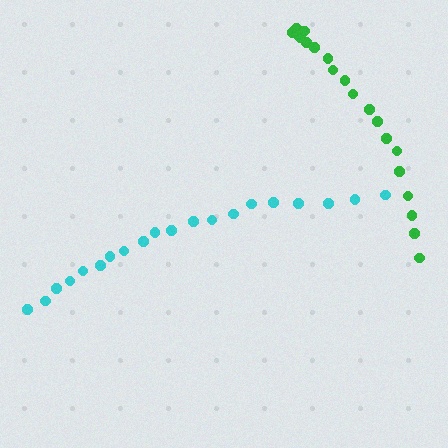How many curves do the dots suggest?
There are 2 distinct paths.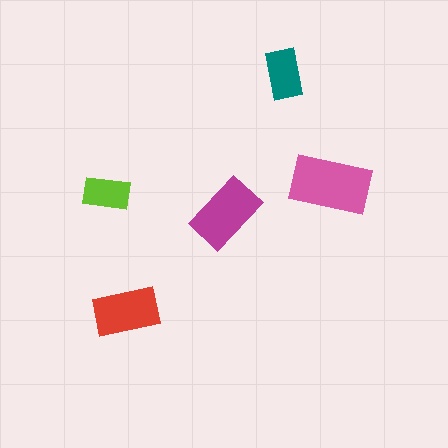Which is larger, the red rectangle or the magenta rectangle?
The magenta one.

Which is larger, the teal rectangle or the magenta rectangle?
The magenta one.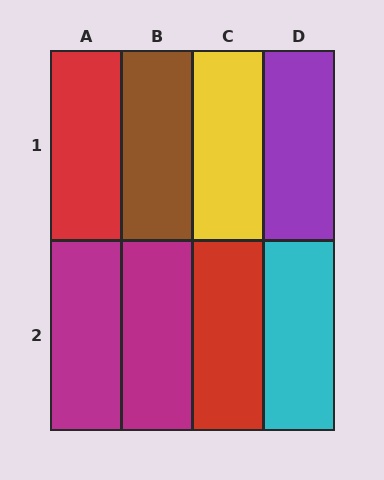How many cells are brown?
1 cell is brown.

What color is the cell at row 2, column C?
Red.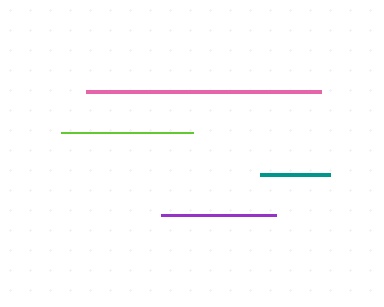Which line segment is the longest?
The pink line is the longest at approximately 235 pixels.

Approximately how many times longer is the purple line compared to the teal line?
The purple line is approximately 1.6 times the length of the teal line.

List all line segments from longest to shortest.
From longest to shortest: pink, lime, purple, teal.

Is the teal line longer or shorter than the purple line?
The purple line is longer than the teal line.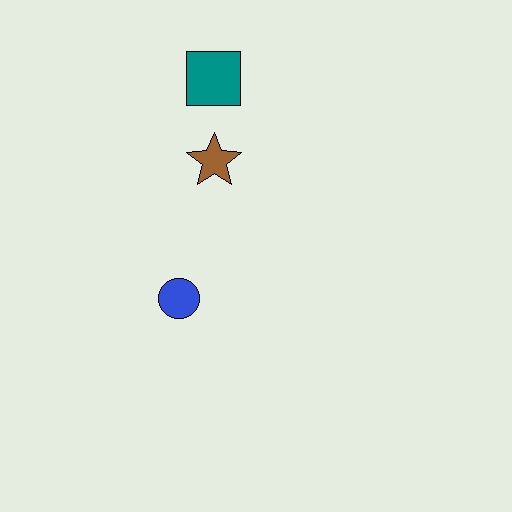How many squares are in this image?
There is 1 square.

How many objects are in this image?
There are 3 objects.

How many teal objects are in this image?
There is 1 teal object.